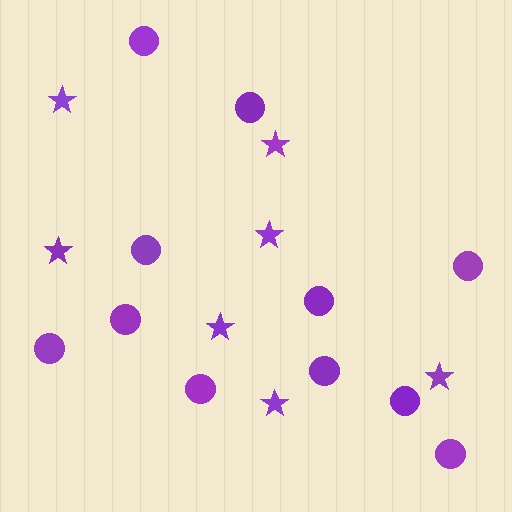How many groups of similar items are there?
There are 2 groups: one group of stars (7) and one group of circles (11).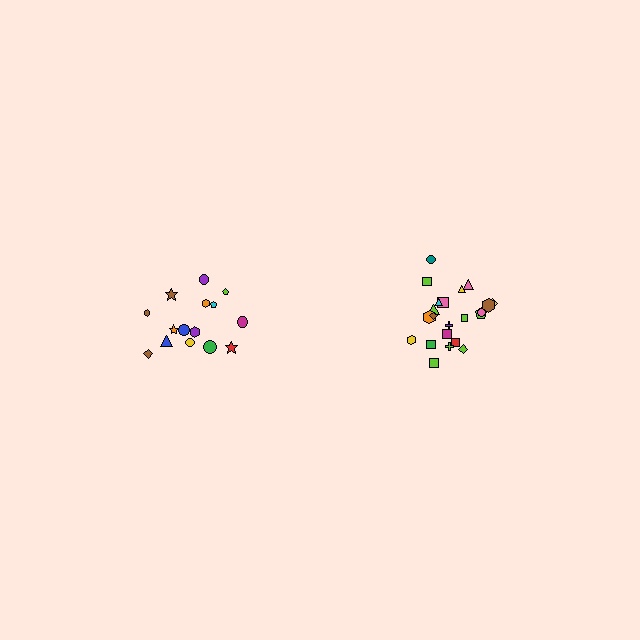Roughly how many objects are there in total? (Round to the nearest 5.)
Roughly 35 objects in total.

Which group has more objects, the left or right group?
The right group.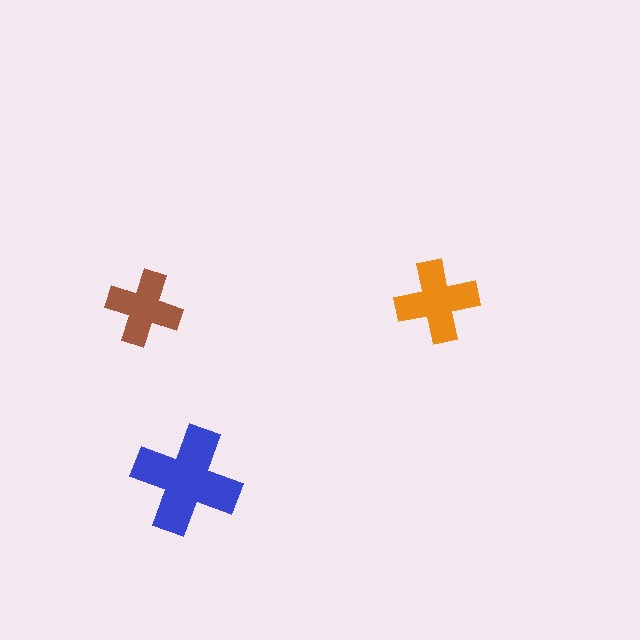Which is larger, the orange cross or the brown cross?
The orange one.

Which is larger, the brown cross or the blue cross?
The blue one.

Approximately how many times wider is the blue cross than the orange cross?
About 1.5 times wider.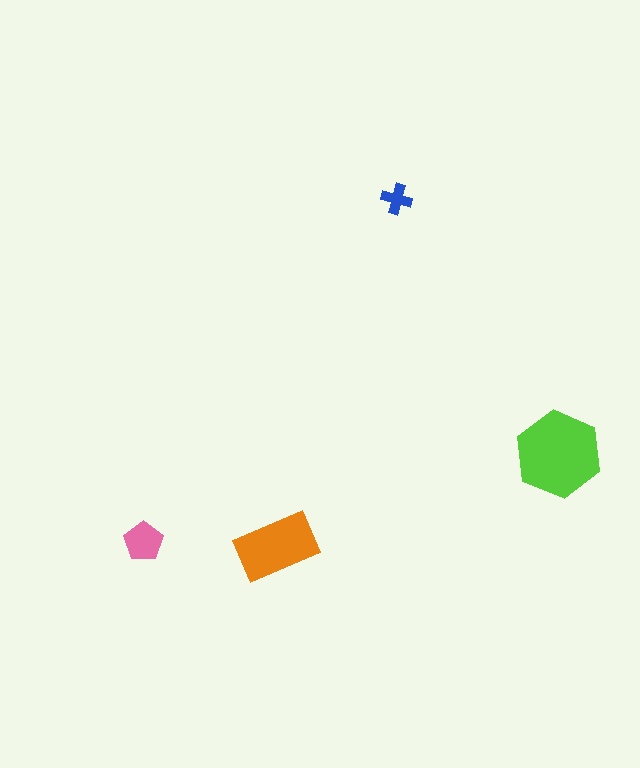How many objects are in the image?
There are 4 objects in the image.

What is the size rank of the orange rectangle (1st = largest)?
2nd.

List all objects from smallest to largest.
The blue cross, the pink pentagon, the orange rectangle, the lime hexagon.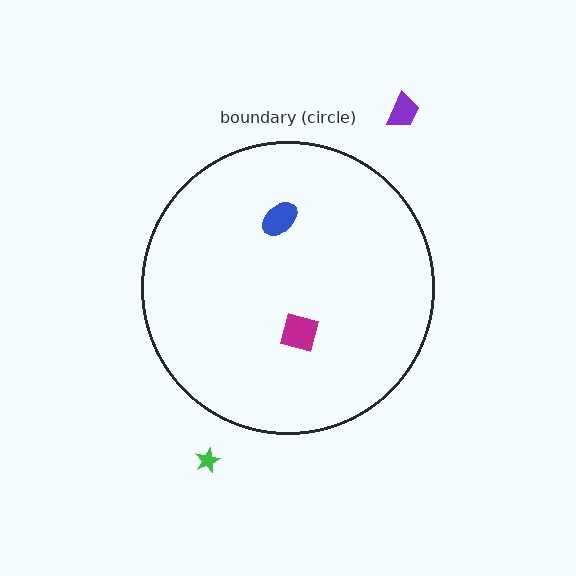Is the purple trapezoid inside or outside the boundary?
Outside.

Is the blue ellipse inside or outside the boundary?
Inside.